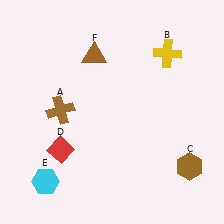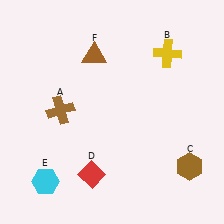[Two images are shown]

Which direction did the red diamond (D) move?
The red diamond (D) moved right.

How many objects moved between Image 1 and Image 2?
1 object moved between the two images.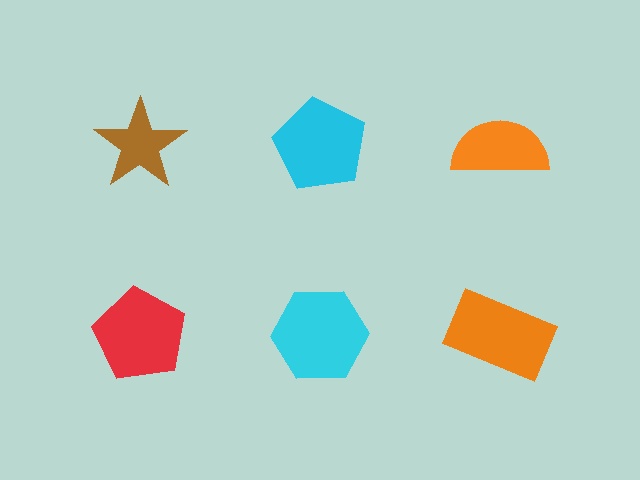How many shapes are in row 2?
3 shapes.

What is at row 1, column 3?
An orange semicircle.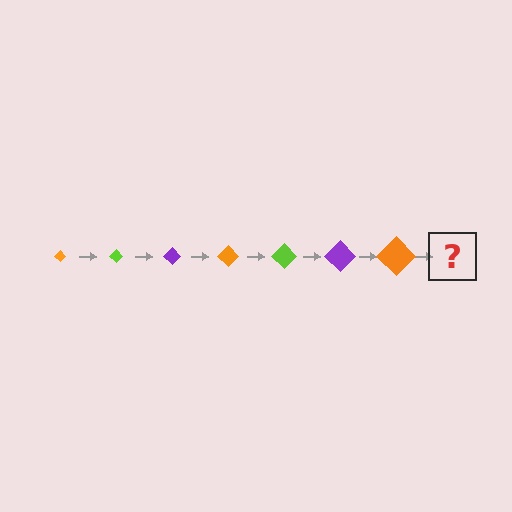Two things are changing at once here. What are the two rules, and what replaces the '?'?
The two rules are that the diamond grows larger each step and the color cycles through orange, lime, and purple. The '?' should be a lime diamond, larger than the previous one.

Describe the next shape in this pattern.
It should be a lime diamond, larger than the previous one.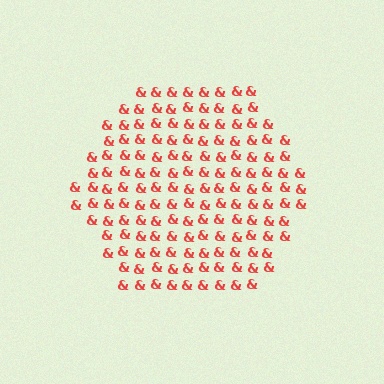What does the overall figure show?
The overall figure shows a hexagon.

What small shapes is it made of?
It is made of small ampersands.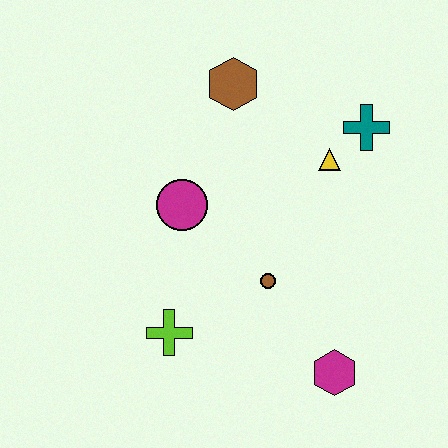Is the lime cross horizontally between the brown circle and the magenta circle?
No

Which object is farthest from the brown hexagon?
The magenta hexagon is farthest from the brown hexagon.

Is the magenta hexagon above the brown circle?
No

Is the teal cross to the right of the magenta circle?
Yes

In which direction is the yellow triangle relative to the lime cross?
The yellow triangle is above the lime cross.